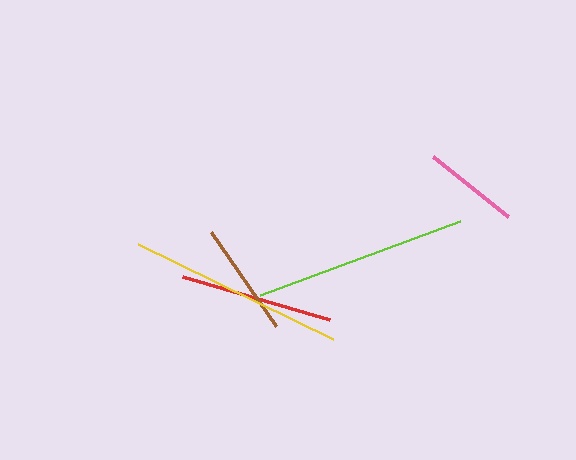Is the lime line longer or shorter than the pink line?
The lime line is longer than the pink line.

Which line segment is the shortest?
The pink line is the shortest at approximately 96 pixels.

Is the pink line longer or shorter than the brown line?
The brown line is longer than the pink line.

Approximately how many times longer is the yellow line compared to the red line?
The yellow line is approximately 1.4 times the length of the red line.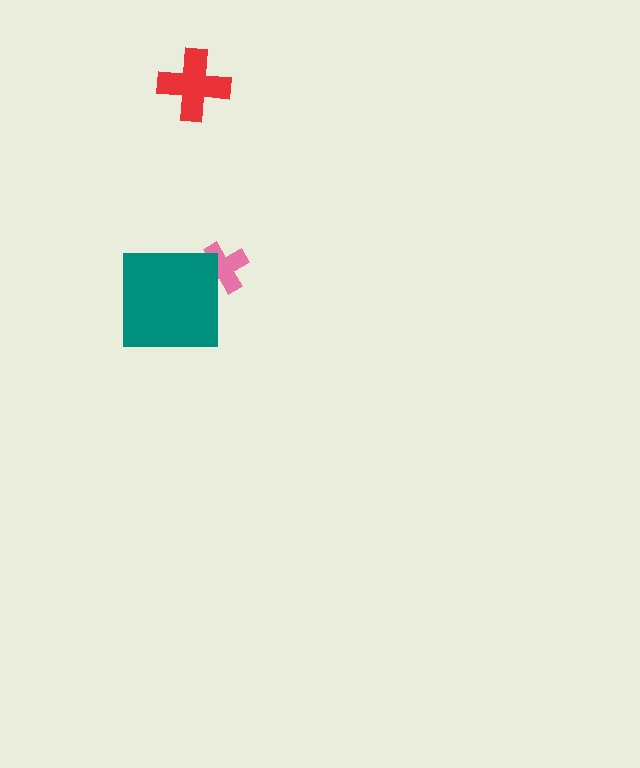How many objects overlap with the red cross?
0 objects overlap with the red cross.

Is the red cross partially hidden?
No, no other shape covers it.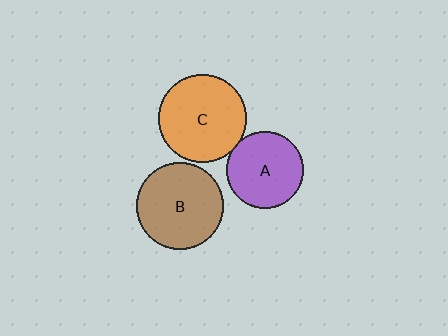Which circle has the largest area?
Circle C (orange).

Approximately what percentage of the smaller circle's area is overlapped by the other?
Approximately 5%.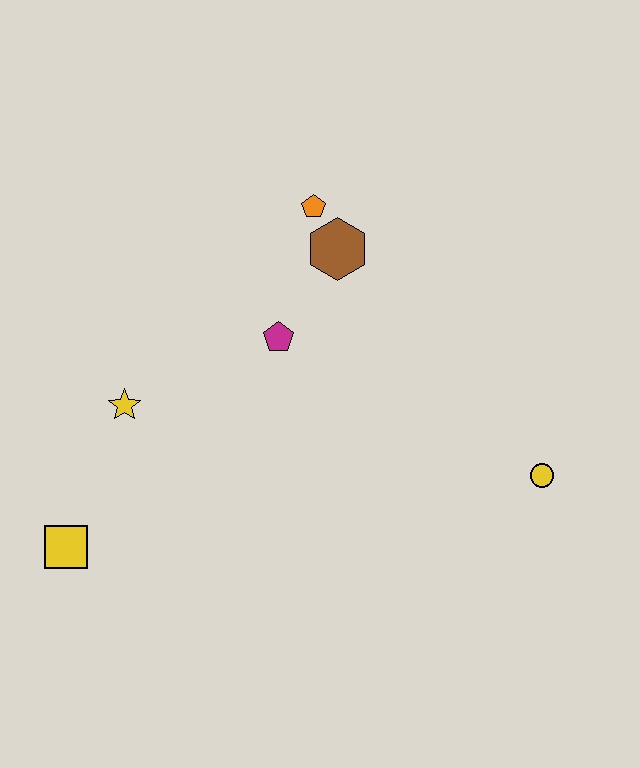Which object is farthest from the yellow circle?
The yellow square is farthest from the yellow circle.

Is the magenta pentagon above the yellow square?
Yes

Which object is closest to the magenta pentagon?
The brown hexagon is closest to the magenta pentagon.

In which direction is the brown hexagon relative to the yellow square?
The brown hexagon is above the yellow square.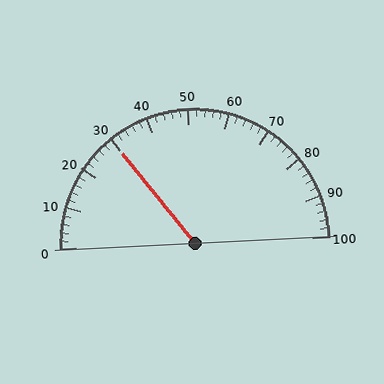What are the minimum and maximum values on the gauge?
The gauge ranges from 0 to 100.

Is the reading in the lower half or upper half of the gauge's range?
The reading is in the lower half of the range (0 to 100).